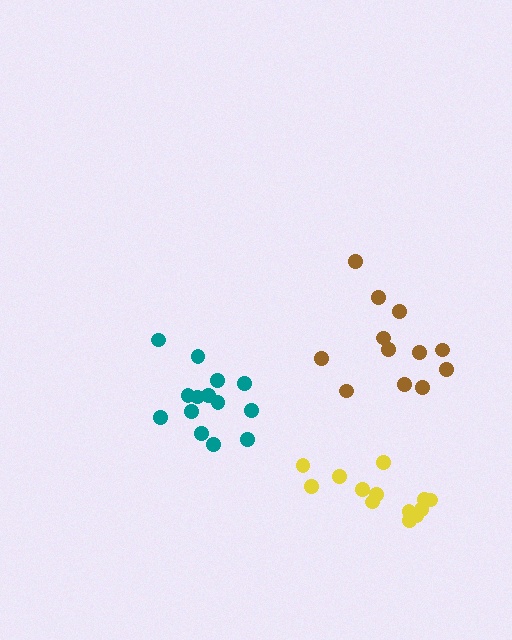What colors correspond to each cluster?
The clusters are colored: teal, brown, yellow.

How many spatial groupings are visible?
There are 3 spatial groupings.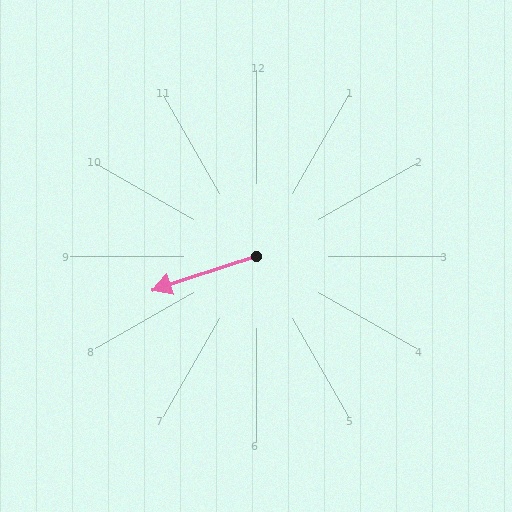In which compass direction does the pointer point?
West.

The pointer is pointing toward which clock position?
Roughly 8 o'clock.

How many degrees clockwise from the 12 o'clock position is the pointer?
Approximately 252 degrees.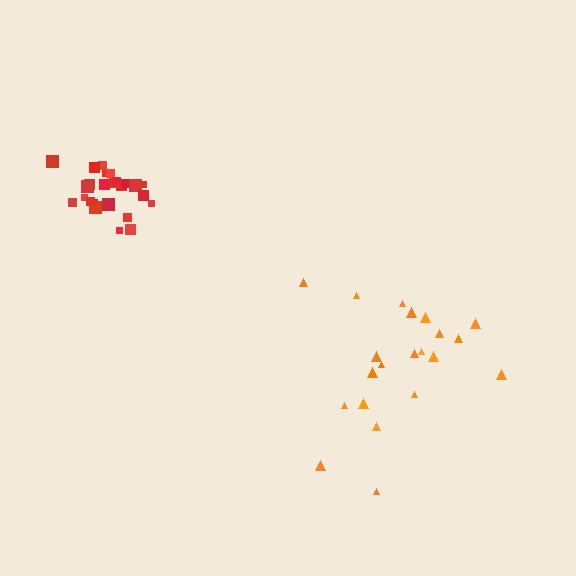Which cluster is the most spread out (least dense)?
Orange.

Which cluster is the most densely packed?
Red.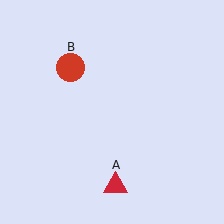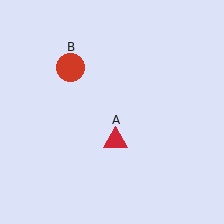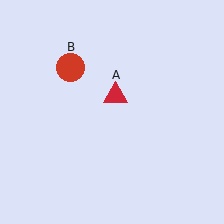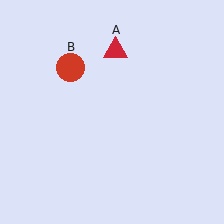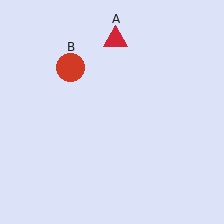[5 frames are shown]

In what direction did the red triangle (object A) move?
The red triangle (object A) moved up.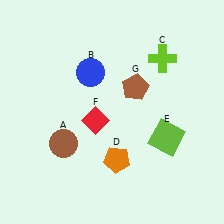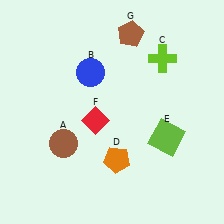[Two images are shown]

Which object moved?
The brown pentagon (G) moved up.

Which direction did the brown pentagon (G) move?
The brown pentagon (G) moved up.